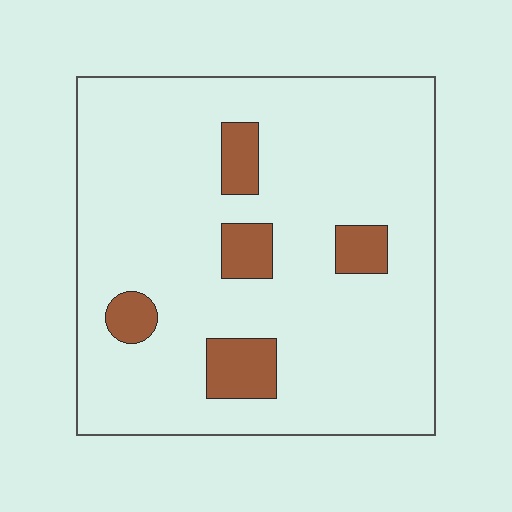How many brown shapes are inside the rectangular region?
5.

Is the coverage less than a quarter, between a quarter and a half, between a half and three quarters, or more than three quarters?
Less than a quarter.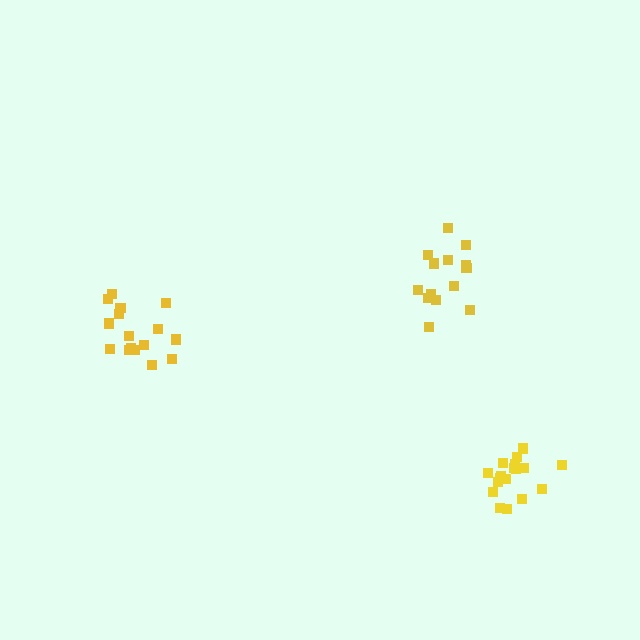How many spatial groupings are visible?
There are 3 spatial groupings.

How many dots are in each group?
Group 1: 16 dots, Group 2: 14 dots, Group 3: 18 dots (48 total).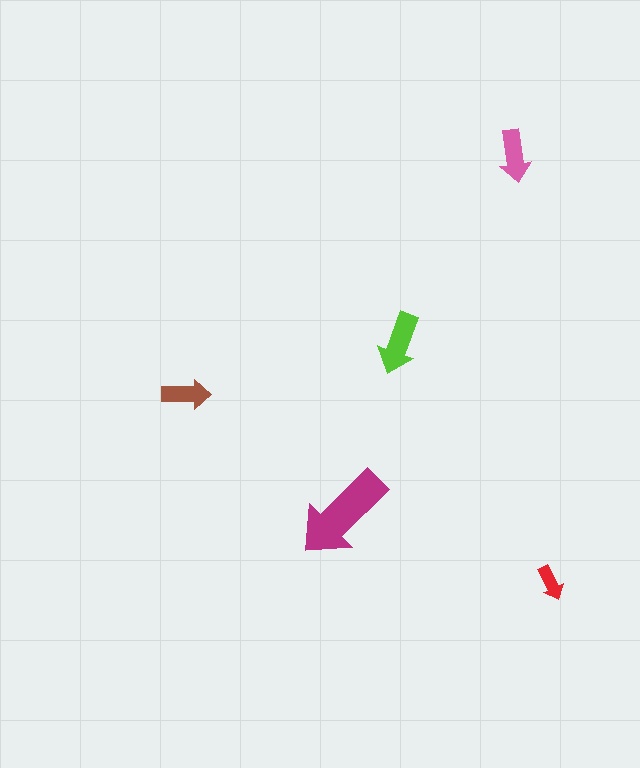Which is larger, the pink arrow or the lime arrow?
The lime one.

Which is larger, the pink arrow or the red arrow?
The pink one.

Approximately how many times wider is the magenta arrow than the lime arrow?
About 1.5 times wider.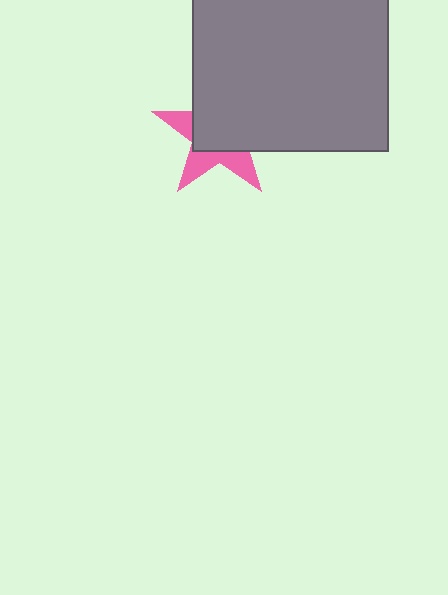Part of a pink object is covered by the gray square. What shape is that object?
It is a star.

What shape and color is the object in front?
The object in front is a gray square.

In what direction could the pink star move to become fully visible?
The pink star could move toward the lower-left. That would shift it out from behind the gray square entirely.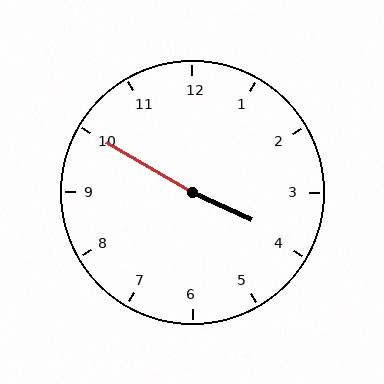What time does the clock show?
3:50.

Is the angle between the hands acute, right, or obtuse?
It is obtuse.